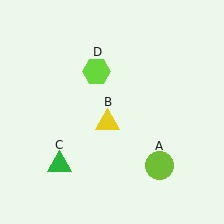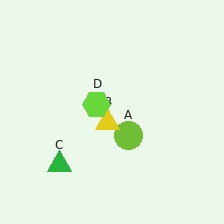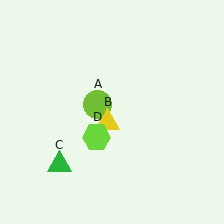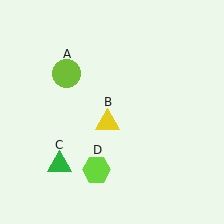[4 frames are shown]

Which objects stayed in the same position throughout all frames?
Yellow triangle (object B) and green triangle (object C) remained stationary.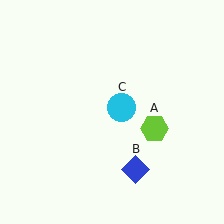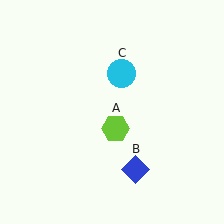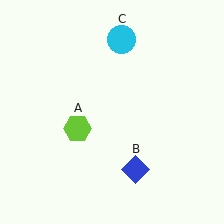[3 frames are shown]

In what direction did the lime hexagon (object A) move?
The lime hexagon (object A) moved left.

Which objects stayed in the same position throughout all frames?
Blue diamond (object B) remained stationary.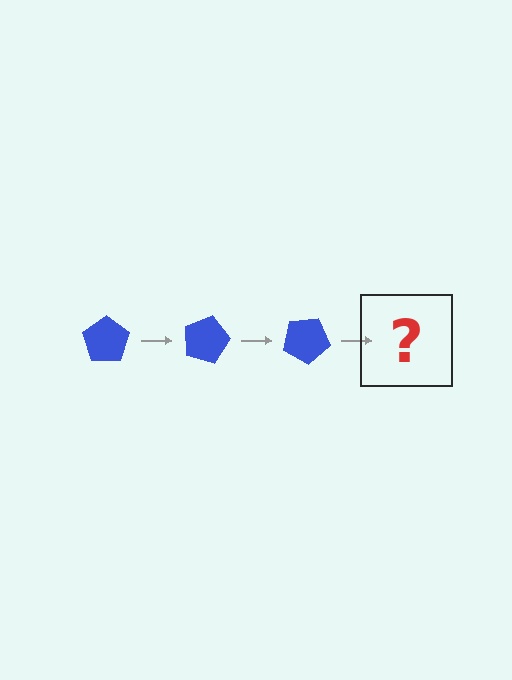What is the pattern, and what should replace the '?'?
The pattern is that the pentagon rotates 15 degrees each step. The '?' should be a blue pentagon rotated 45 degrees.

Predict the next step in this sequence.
The next step is a blue pentagon rotated 45 degrees.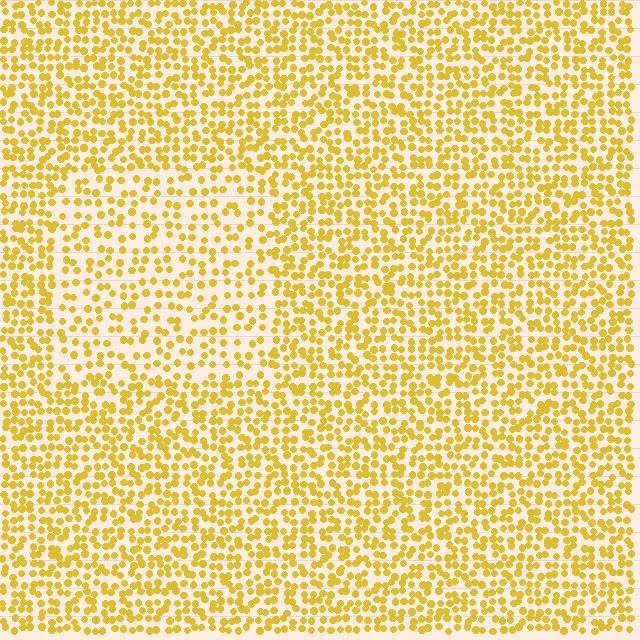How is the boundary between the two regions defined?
The boundary is defined by a change in element density (approximately 1.6x ratio). All elements are the same color, size, and shape.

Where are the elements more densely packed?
The elements are more densely packed outside the rectangle boundary.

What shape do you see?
I see a rectangle.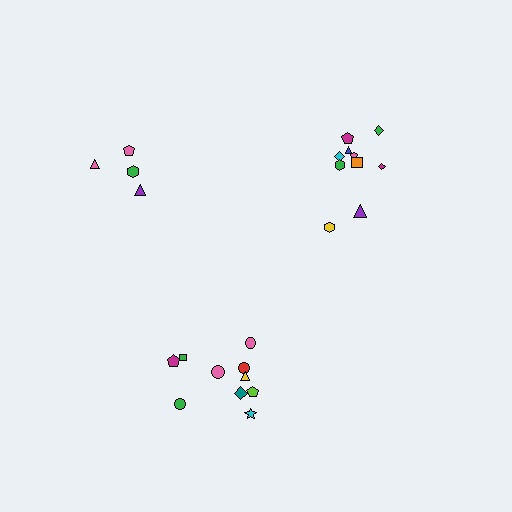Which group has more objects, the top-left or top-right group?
The top-right group.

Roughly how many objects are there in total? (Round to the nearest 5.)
Roughly 25 objects in total.